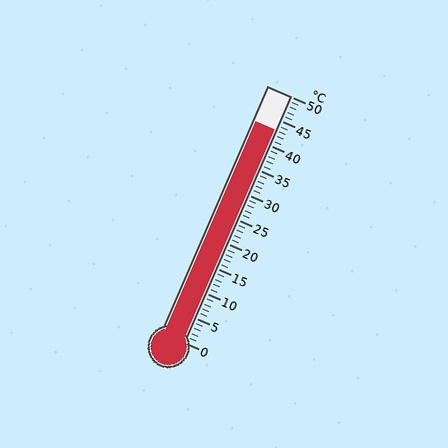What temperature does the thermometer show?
The thermometer shows approximately 43°C.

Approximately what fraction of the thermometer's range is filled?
The thermometer is filled to approximately 85% of its range.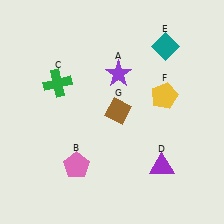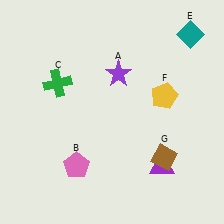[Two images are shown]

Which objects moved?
The objects that moved are: the teal diamond (E), the brown diamond (G).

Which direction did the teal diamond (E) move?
The teal diamond (E) moved right.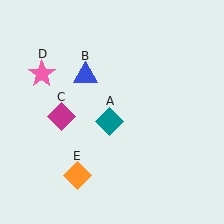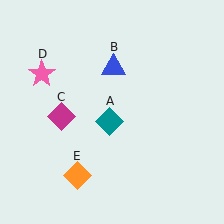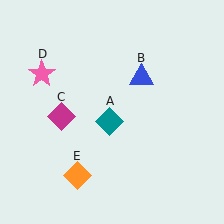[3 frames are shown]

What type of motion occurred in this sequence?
The blue triangle (object B) rotated clockwise around the center of the scene.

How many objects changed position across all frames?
1 object changed position: blue triangle (object B).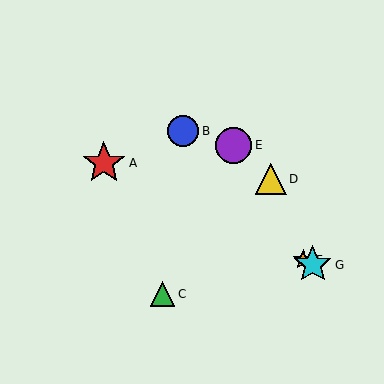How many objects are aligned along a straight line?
3 objects (A, F, G) are aligned along a straight line.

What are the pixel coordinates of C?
Object C is at (163, 294).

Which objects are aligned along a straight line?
Objects A, F, G are aligned along a straight line.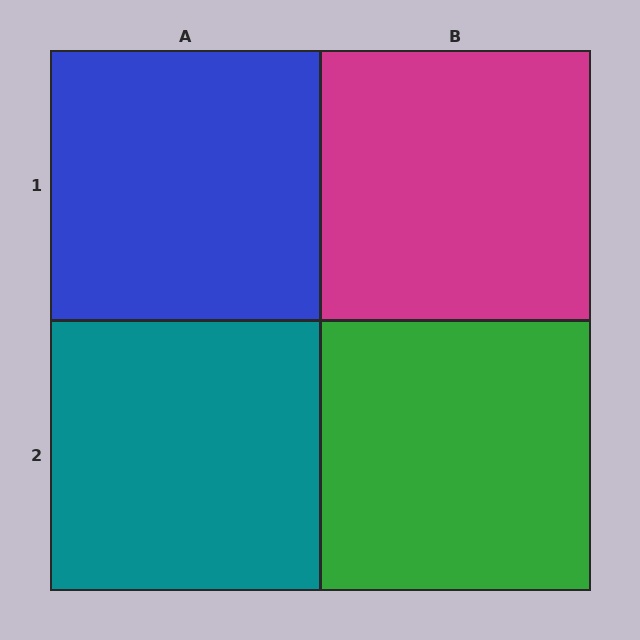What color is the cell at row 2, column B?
Green.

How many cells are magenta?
1 cell is magenta.